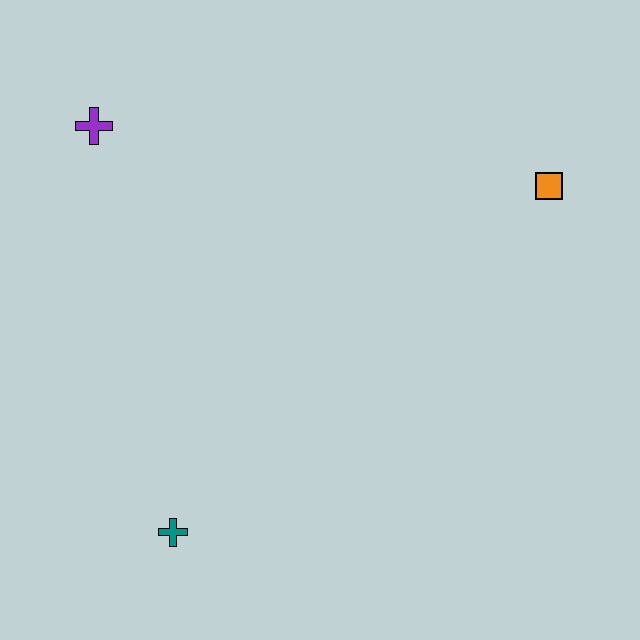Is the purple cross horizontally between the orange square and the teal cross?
No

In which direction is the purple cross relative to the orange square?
The purple cross is to the left of the orange square.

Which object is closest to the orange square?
The purple cross is closest to the orange square.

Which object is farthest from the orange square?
The teal cross is farthest from the orange square.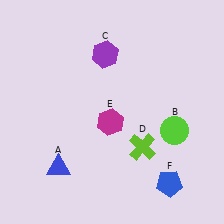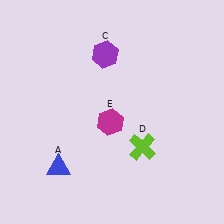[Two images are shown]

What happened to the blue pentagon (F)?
The blue pentagon (F) was removed in Image 2. It was in the bottom-right area of Image 1.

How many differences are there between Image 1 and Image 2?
There are 2 differences between the two images.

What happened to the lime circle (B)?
The lime circle (B) was removed in Image 2. It was in the bottom-right area of Image 1.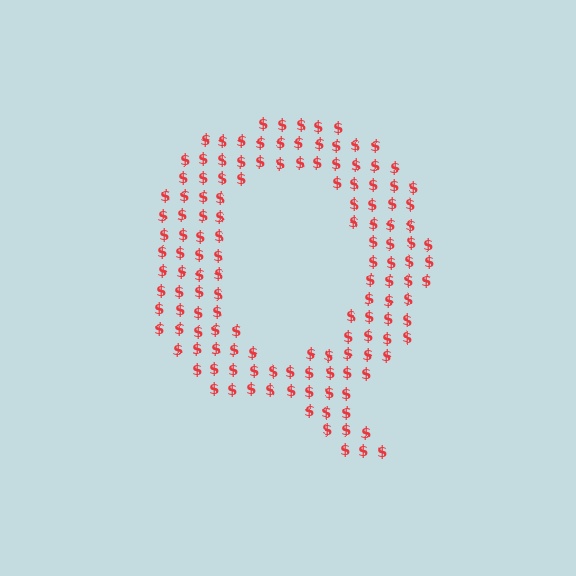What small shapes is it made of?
It is made of small dollar signs.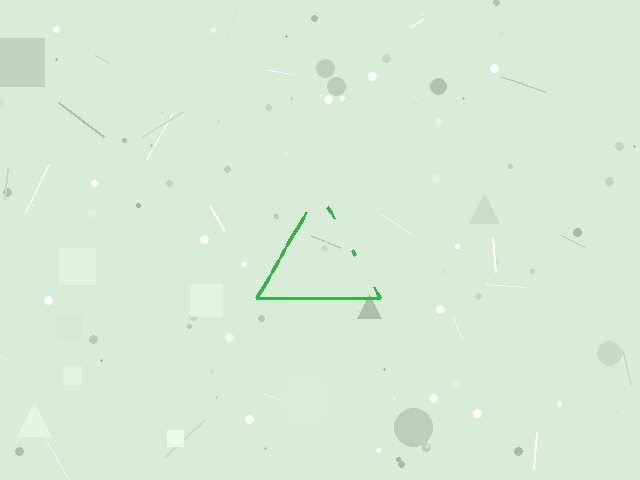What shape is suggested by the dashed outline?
The dashed outline suggests a triangle.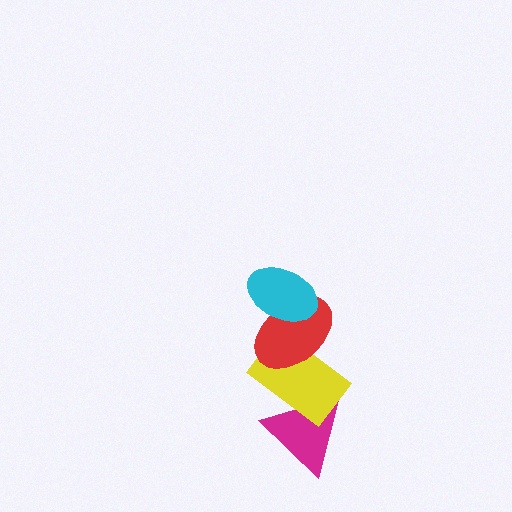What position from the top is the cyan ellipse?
The cyan ellipse is 1st from the top.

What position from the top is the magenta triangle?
The magenta triangle is 4th from the top.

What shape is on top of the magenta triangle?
The yellow rectangle is on top of the magenta triangle.